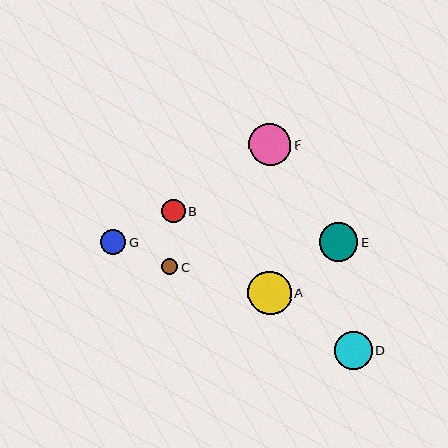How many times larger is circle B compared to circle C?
Circle B is approximately 1.5 times the size of circle C.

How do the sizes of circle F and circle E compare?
Circle F and circle E are approximately the same size.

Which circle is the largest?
Circle A is the largest with a size of approximately 43 pixels.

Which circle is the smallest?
Circle C is the smallest with a size of approximately 16 pixels.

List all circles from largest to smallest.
From largest to smallest: A, F, E, D, G, B, C.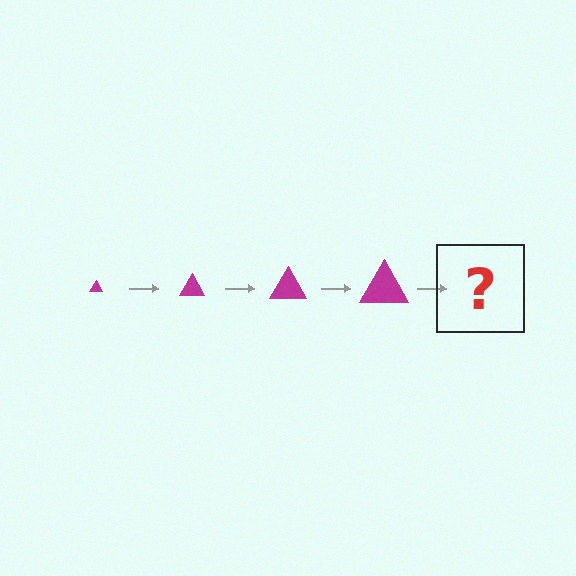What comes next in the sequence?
The next element should be a magenta triangle, larger than the previous one.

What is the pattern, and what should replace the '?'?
The pattern is that the triangle gets progressively larger each step. The '?' should be a magenta triangle, larger than the previous one.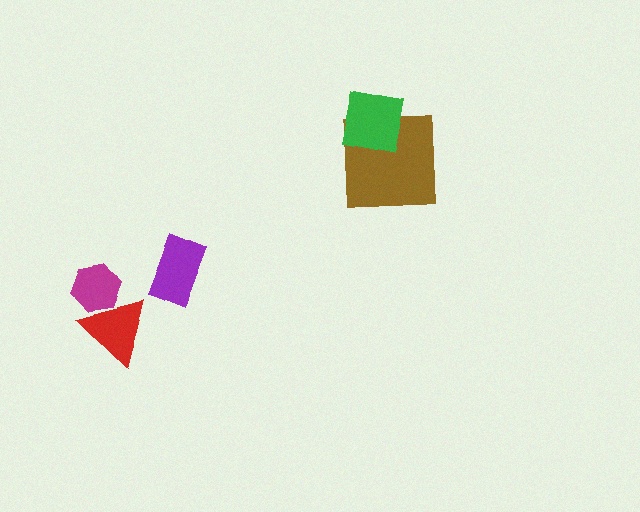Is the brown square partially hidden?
Yes, it is partially covered by another shape.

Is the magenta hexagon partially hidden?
Yes, it is partially covered by another shape.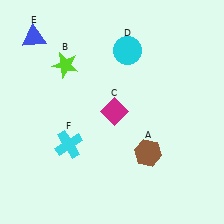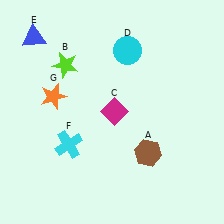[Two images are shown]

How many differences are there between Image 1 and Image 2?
There is 1 difference between the two images.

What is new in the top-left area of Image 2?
An orange star (G) was added in the top-left area of Image 2.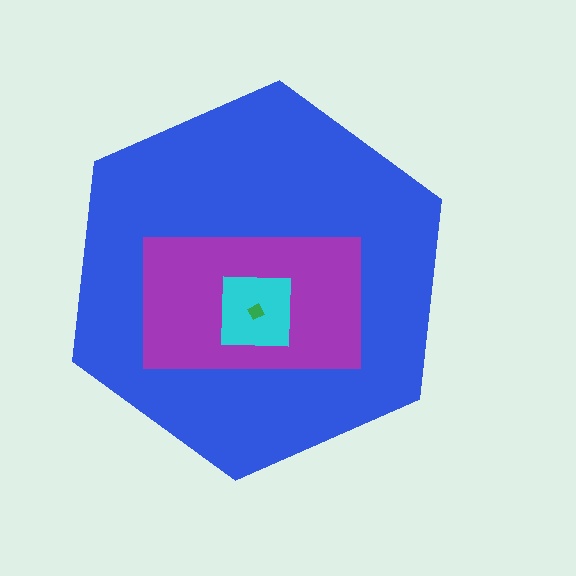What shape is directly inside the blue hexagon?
The purple rectangle.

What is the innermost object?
The green diamond.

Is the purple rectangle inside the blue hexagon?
Yes.